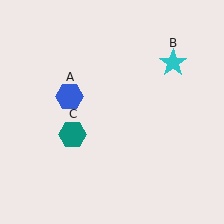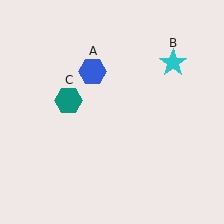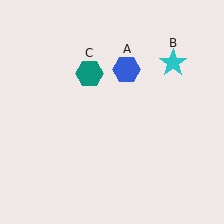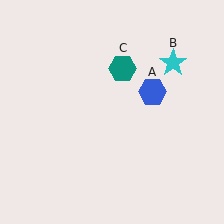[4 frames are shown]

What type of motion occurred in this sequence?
The blue hexagon (object A), teal hexagon (object C) rotated clockwise around the center of the scene.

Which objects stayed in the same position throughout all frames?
Cyan star (object B) remained stationary.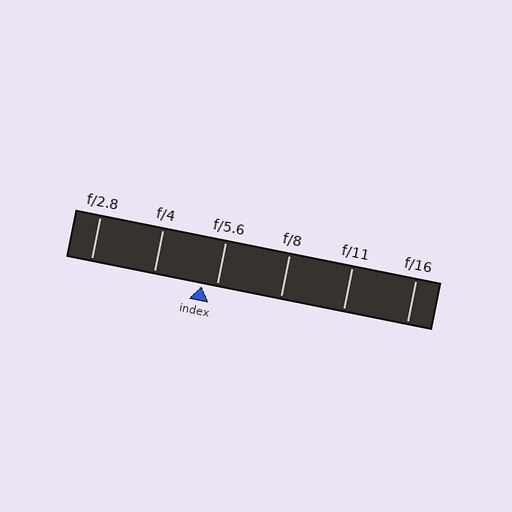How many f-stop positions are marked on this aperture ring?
There are 6 f-stop positions marked.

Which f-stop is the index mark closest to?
The index mark is closest to f/5.6.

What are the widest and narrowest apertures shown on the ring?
The widest aperture shown is f/2.8 and the narrowest is f/16.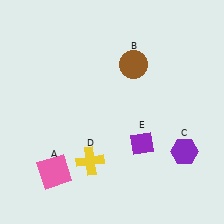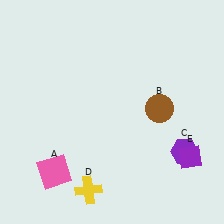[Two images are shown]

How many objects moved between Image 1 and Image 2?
3 objects moved between the two images.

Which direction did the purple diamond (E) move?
The purple diamond (E) moved right.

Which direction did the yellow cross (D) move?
The yellow cross (D) moved down.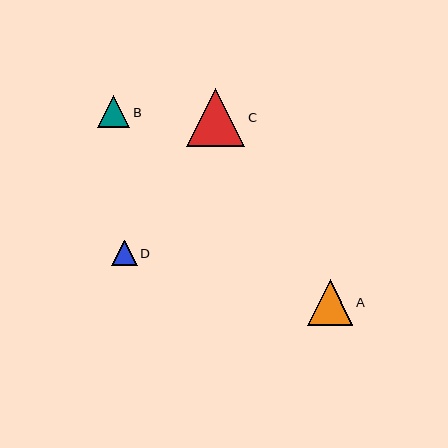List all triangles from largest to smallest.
From largest to smallest: C, A, B, D.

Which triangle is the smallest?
Triangle D is the smallest with a size of approximately 26 pixels.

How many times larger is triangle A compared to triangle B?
Triangle A is approximately 1.4 times the size of triangle B.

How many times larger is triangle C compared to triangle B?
Triangle C is approximately 1.8 times the size of triangle B.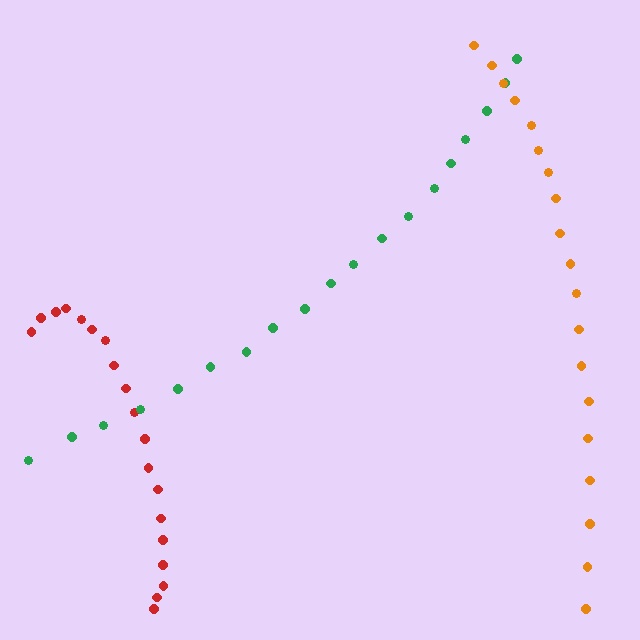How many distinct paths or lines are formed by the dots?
There are 3 distinct paths.